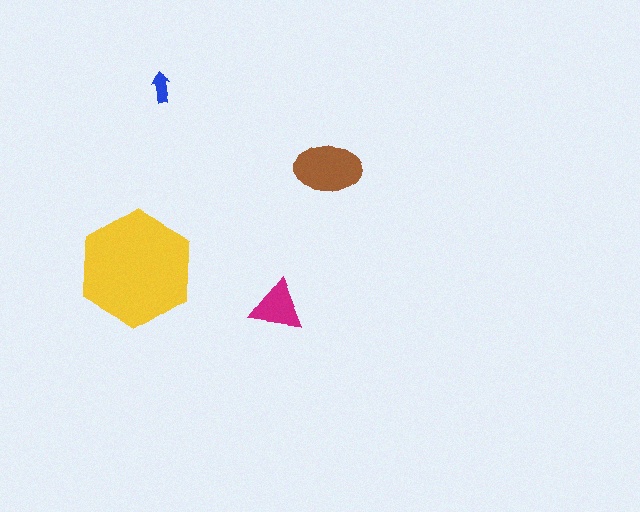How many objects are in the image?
There are 4 objects in the image.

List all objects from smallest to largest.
The blue arrow, the magenta triangle, the brown ellipse, the yellow hexagon.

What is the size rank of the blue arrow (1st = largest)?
4th.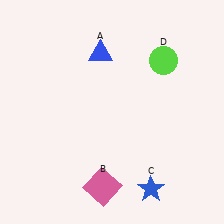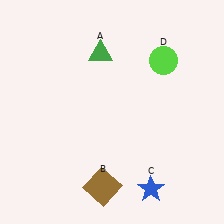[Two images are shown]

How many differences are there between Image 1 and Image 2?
There are 2 differences between the two images.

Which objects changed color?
A changed from blue to green. B changed from pink to brown.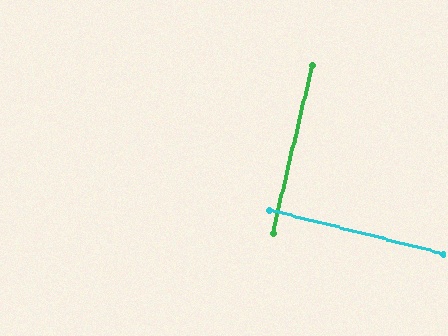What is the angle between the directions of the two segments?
Approximately 89 degrees.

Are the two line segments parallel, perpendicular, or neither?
Perpendicular — they meet at approximately 89°.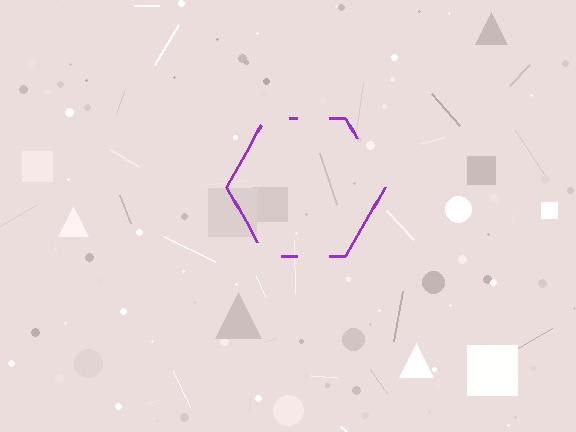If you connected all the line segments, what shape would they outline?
They would outline a hexagon.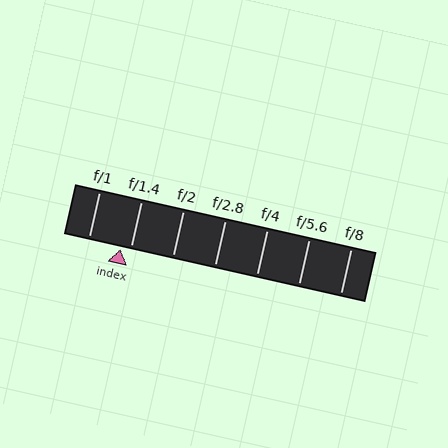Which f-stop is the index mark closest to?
The index mark is closest to f/1.4.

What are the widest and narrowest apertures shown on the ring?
The widest aperture shown is f/1 and the narrowest is f/8.